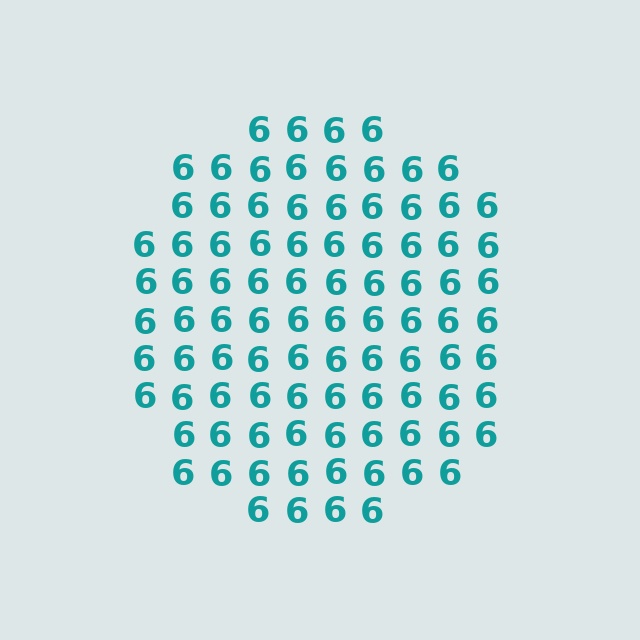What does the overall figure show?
The overall figure shows a circle.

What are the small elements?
The small elements are digit 6's.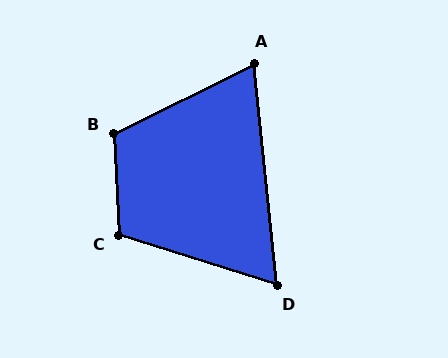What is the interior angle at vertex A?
Approximately 70 degrees (acute).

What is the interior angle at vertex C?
Approximately 110 degrees (obtuse).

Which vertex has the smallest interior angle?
D, at approximately 67 degrees.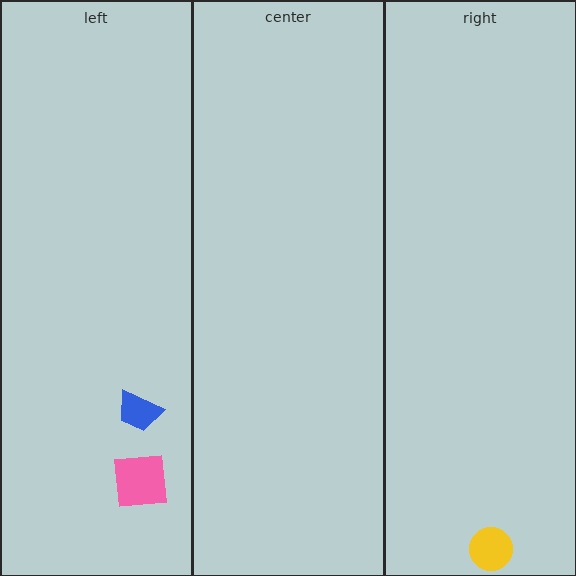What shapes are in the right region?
The yellow circle.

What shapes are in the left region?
The blue trapezoid, the pink square.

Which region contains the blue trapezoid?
The left region.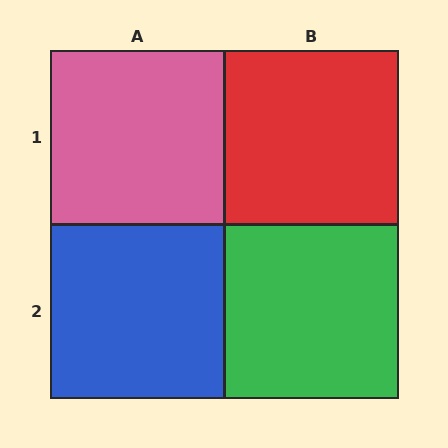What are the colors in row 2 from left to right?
Blue, green.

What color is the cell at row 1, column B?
Red.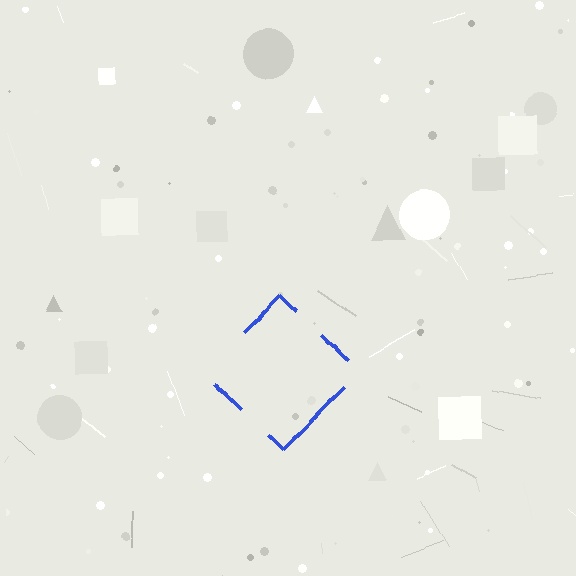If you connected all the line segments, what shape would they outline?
They would outline a diamond.